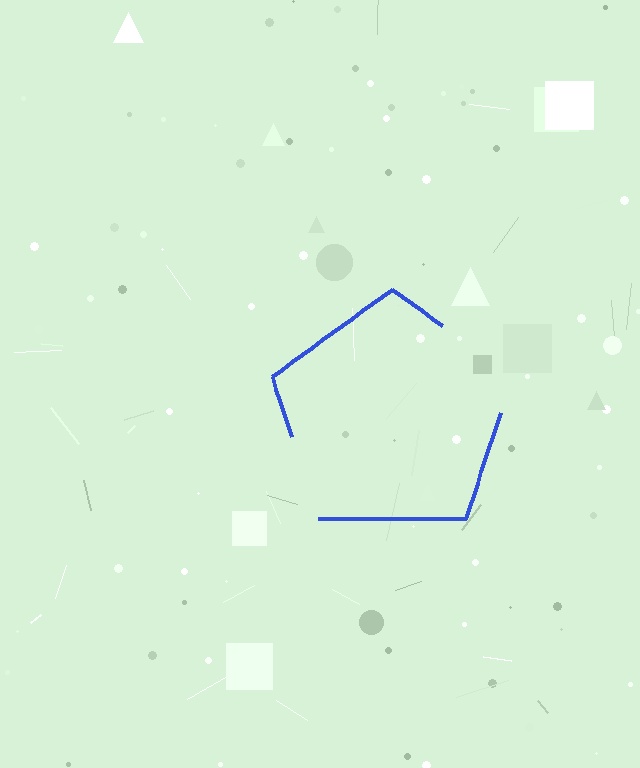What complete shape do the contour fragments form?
The contour fragments form a pentagon.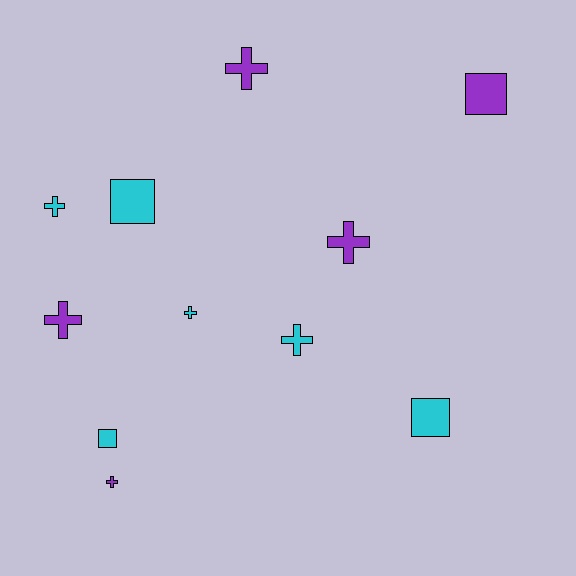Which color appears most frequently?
Cyan, with 6 objects.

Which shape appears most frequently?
Cross, with 7 objects.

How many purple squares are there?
There is 1 purple square.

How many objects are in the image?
There are 11 objects.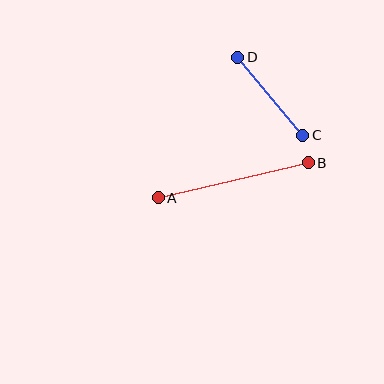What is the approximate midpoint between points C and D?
The midpoint is at approximately (270, 96) pixels.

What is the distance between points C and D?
The distance is approximately 102 pixels.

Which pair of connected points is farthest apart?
Points A and B are farthest apart.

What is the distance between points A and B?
The distance is approximately 154 pixels.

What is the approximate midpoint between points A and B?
The midpoint is at approximately (233, 180) pixels.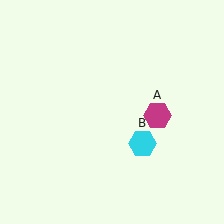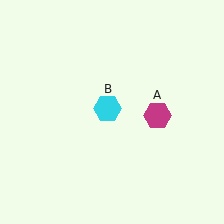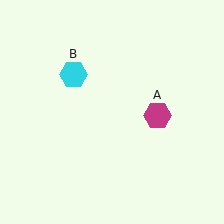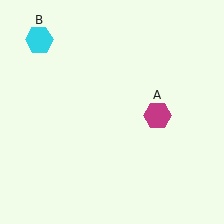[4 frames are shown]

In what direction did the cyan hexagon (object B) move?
The cyan hexagon (object B) moved up and to the left.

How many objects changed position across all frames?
1 object changed position: cyan hexagon (object B).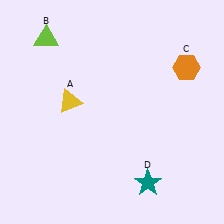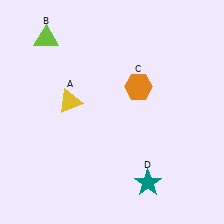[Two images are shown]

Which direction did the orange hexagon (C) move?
The orange hexagon (C) moved left.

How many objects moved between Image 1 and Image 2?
1 object moved between the two images.